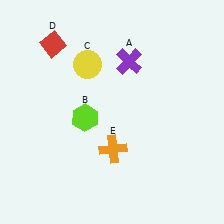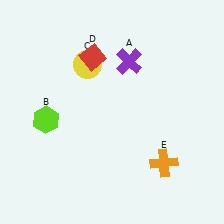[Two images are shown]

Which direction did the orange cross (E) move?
The orange cross (E) moved right.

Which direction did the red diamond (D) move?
The red diamond (D) moved right.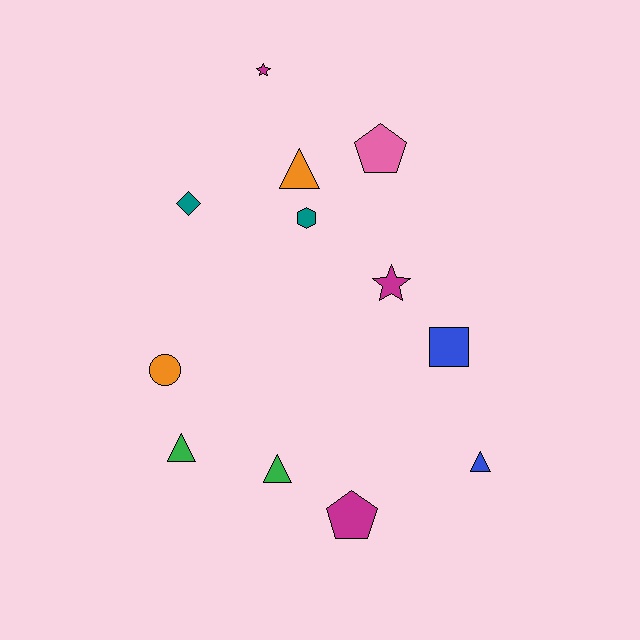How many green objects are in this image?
There are 2 green objects.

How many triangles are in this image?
There are 4 triangles.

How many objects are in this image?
There are 12 objects.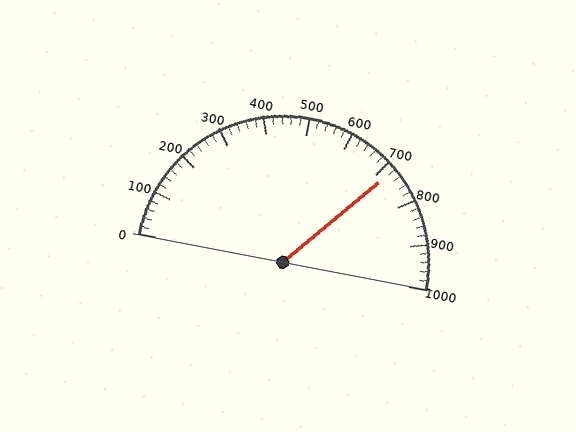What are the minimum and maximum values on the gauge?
The gauge ranges from 0 to 1000.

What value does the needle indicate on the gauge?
The needle indicates approximately 720.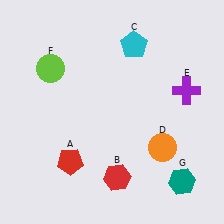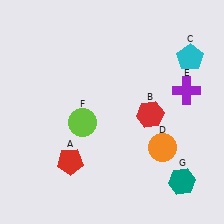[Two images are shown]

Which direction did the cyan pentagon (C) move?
The cyan pentagon (C) moved right.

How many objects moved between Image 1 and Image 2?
3 objects moved between the two images.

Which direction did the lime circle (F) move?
The lime circle (F) moved down.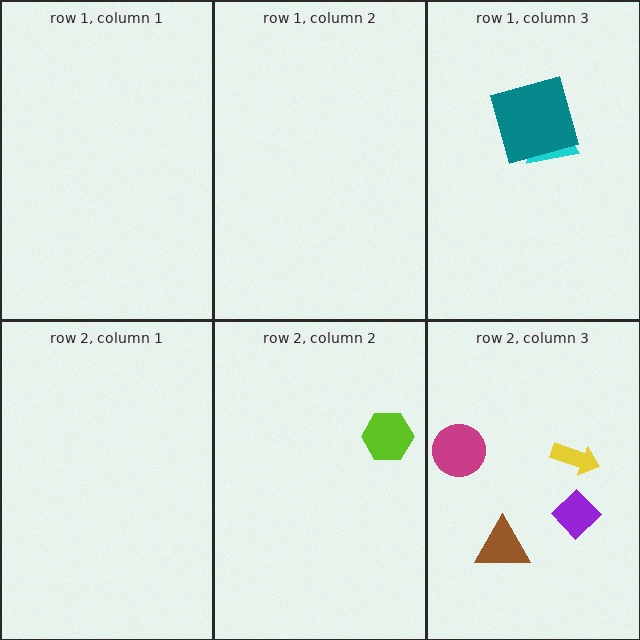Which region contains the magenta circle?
The row 2, column 3 region.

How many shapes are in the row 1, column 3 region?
2.